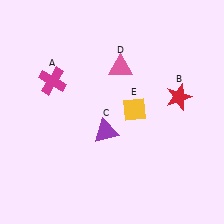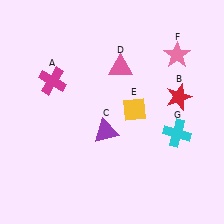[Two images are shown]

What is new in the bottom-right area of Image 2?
A cyan cross (G) was added in the bottom-right area of Image 2.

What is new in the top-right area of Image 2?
A pink star (F) was added in the top-right area of Image 2.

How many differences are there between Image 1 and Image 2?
There are 2 differences between the two images.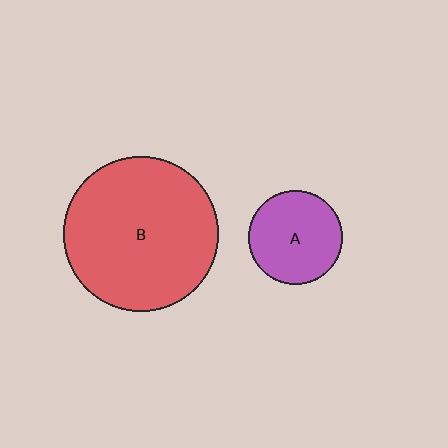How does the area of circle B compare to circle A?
Approximately 2.7 times.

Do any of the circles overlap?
No, none of the circles overlap.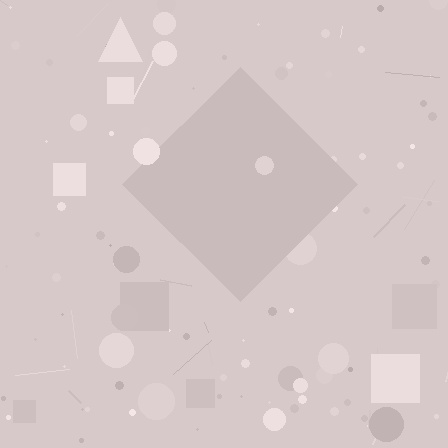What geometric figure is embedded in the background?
A diamond is embedded in the background.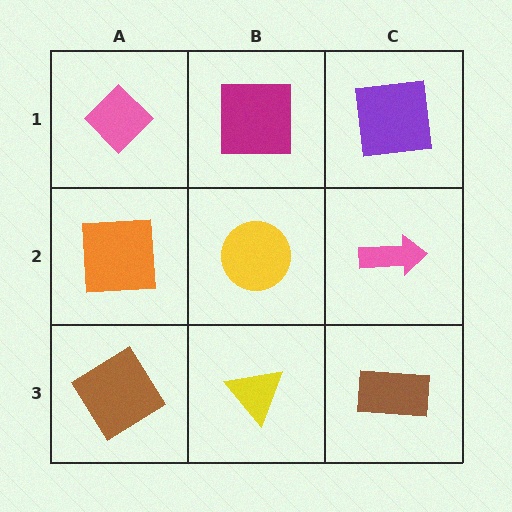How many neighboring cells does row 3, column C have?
2.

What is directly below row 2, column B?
A yellow triangle.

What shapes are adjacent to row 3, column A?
An orange square (row 2, column A), a yellow triangle (row 3, column B).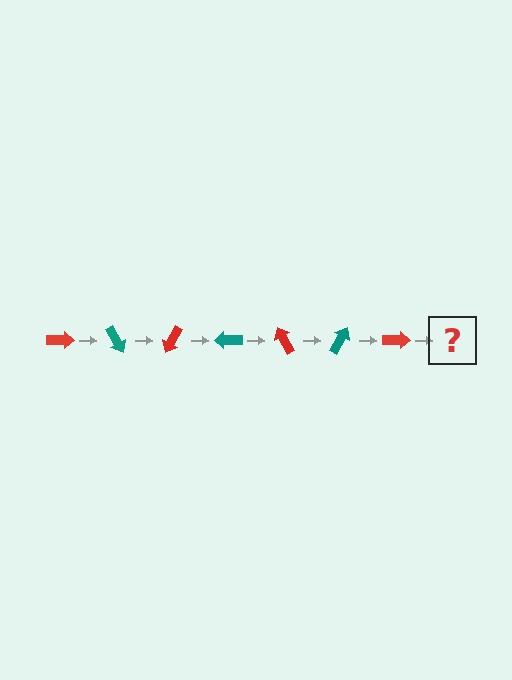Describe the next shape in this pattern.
It should be a teal arrow, rotated 420 degrees from the start.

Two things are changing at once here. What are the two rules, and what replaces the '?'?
The two rules are that it rotates 60 degrees each step and the color cycles through red and teal. The '?' should be a teal arrow, rotated 420 degrees from the start.